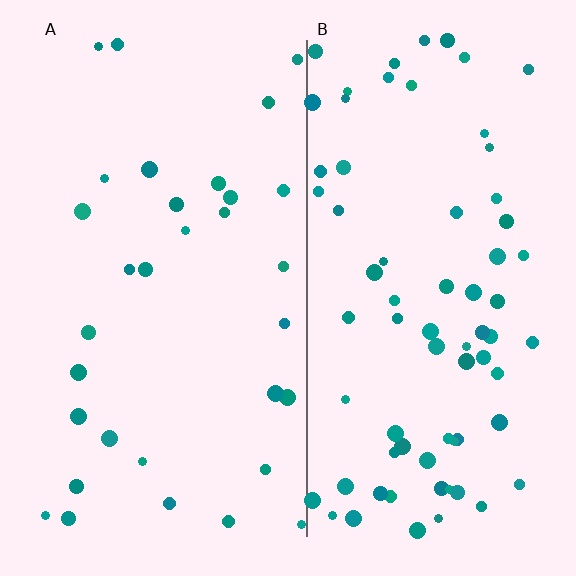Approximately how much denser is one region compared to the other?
Approximately 2.2× — region B over region A.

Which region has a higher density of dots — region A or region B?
B (the right).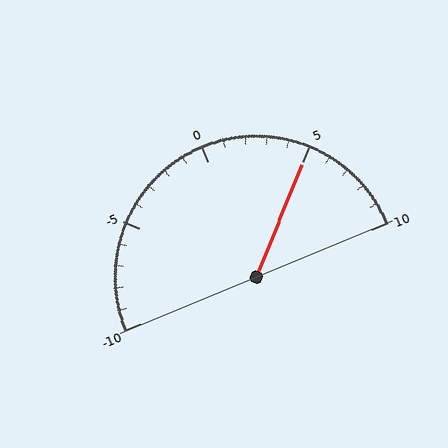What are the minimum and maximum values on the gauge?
The gauge ranges from -10 to 10.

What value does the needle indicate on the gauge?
The needle indicates approximately 5.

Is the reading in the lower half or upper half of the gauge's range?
The reading is in the upper half of the range (-10 to 10).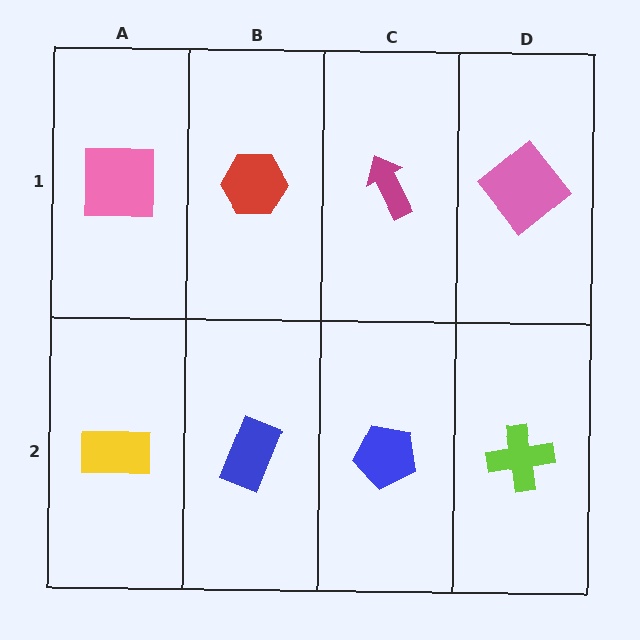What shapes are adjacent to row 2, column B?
A red hexagon (row 1, column B), a yellow rectangle (row 2, column A), a blue pentagon (row 2, column C).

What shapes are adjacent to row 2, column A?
A pink square (row 1, column A), a blue rectangle (row 2, column B).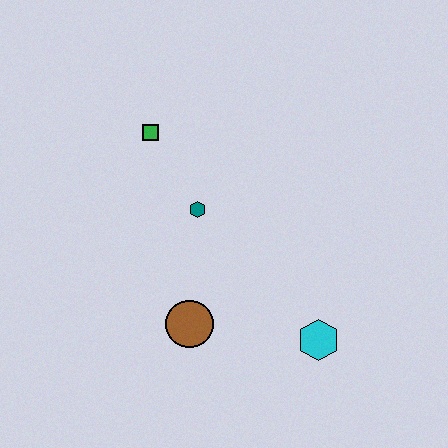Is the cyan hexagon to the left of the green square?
No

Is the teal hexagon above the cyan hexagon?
Yes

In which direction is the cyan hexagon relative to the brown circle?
The cyan hexagon is to the right of the brown circle.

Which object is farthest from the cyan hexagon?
The green square is farthest from the cyan hexagon.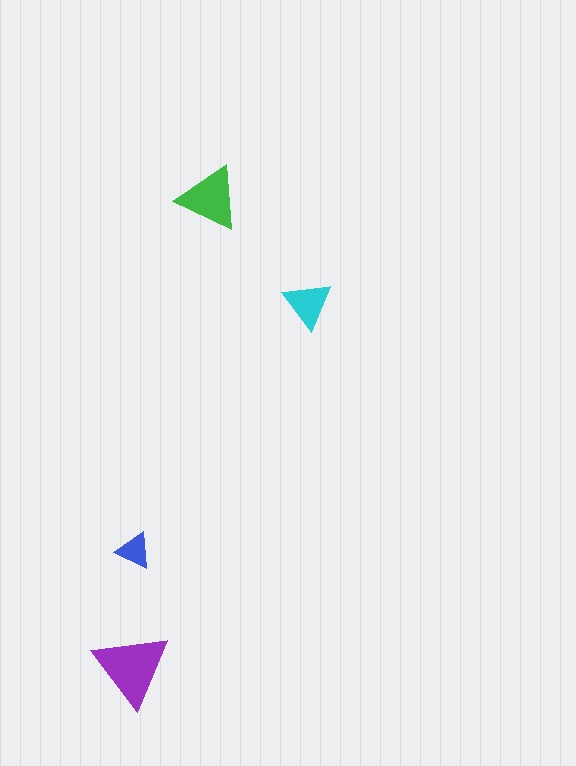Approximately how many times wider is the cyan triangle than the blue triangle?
About 1.5 times wider.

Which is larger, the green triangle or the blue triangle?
The green one.